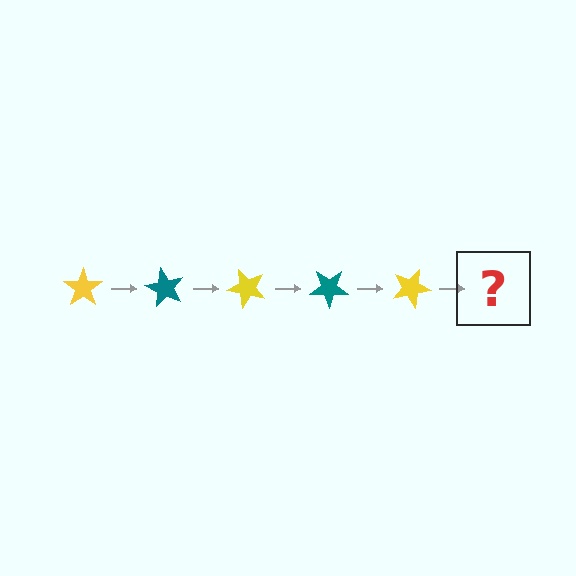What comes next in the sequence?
The next element should be a teal star, rotated 300 degrees from the start.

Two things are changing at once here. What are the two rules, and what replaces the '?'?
The two rules are that it rotates 60 degrees each step and the color cycles through yellow and teal. The '?' should be a teal star, rotated 300 degrees from the start.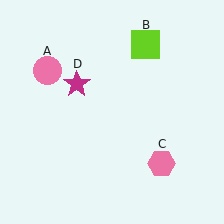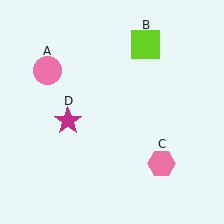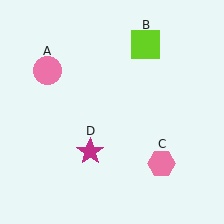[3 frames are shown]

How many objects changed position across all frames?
1 object changed position: magenta star (object D).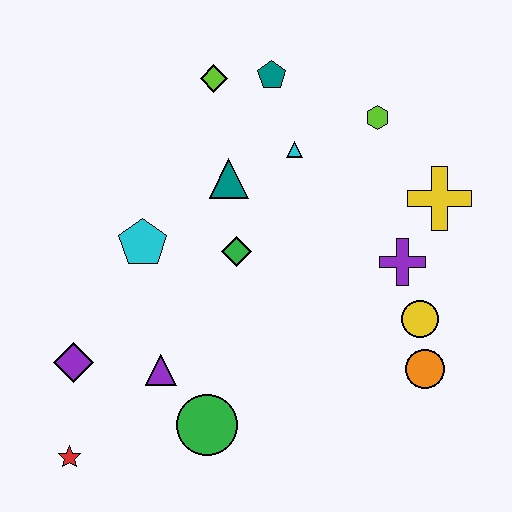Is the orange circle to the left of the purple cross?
No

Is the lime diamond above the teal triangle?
Yes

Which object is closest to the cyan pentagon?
The green diamond is closest to the cyan pentagon.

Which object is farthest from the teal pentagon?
The red star is farthest from the teal pentagon.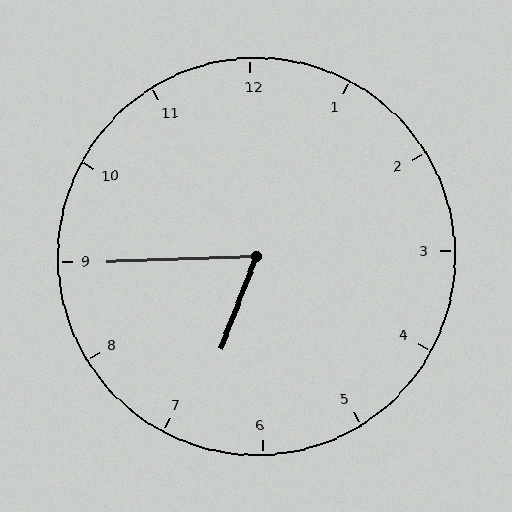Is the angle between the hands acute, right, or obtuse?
It is acute.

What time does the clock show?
6:45.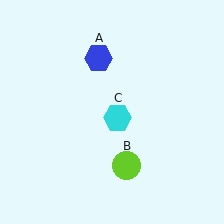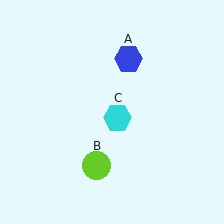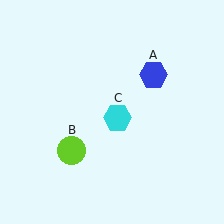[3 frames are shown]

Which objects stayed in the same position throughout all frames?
Cyan hexagon (object C) remained stationary.